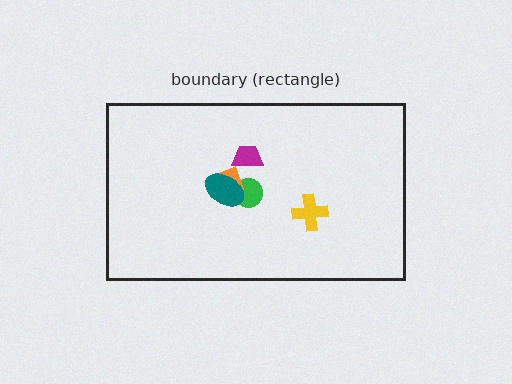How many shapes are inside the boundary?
5 inside, 0 outside.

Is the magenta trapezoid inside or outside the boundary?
Inside.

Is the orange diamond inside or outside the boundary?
Inside.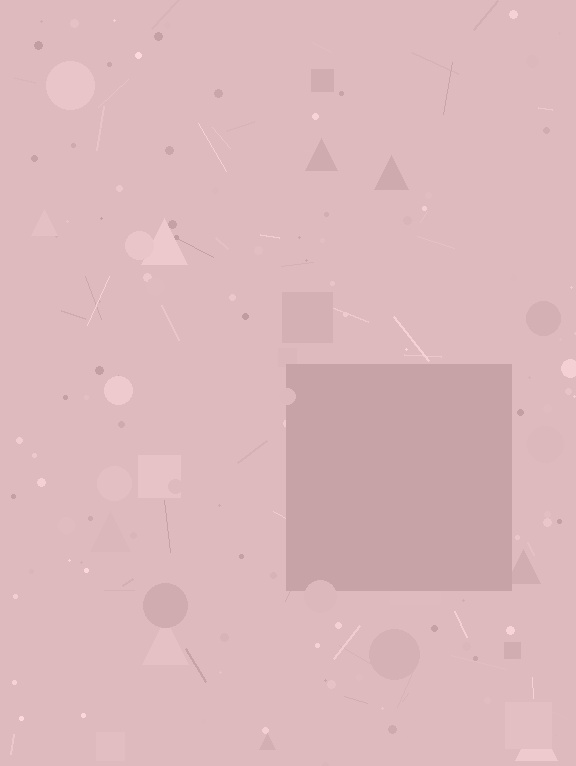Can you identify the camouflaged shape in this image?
The camouflaged shape is a square.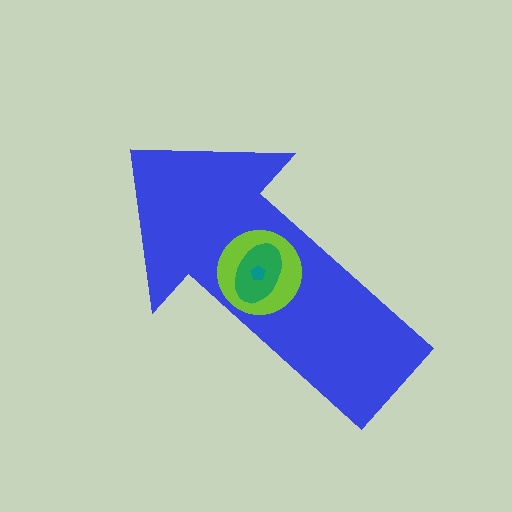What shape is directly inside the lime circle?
The green ellipse.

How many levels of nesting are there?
4.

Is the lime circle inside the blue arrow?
Yes.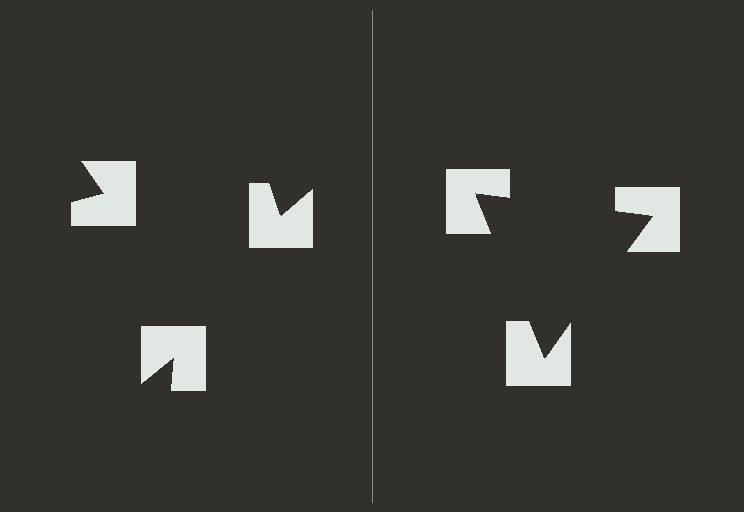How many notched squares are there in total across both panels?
6 — 3 on each side.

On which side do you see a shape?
An illusory triangle appears on the right side. On the left side the wedge cuts are rotated, so no coherent shape forms.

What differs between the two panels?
The notched squares are positioned identically on both sides; only the wedge orientations differ. On the right they align to a triangle; on the left they are misaligned.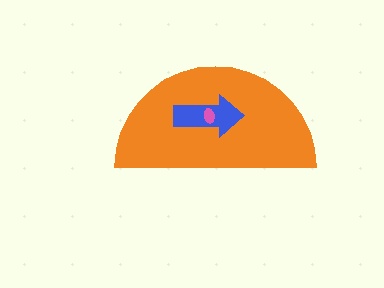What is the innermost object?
The pink ellipse.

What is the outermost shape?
The orange semicircle.